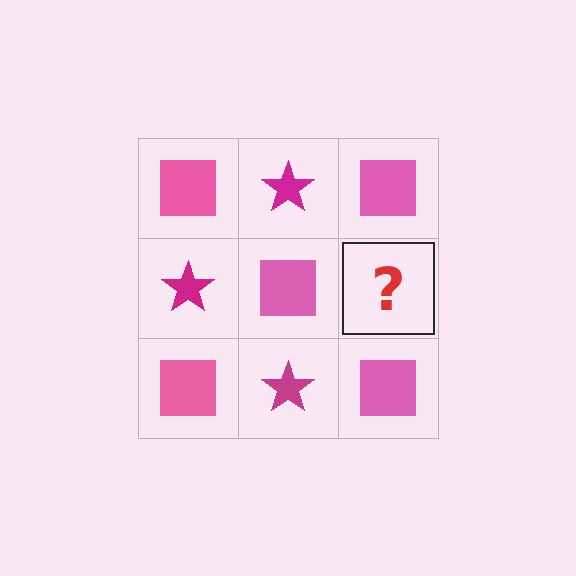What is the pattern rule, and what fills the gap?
The rule is that it alternates pink square and magenta star in a checkerboard pattern. The gap should be filled with a magenta star.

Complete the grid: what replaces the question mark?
The question mark should be replaced with a magenta star.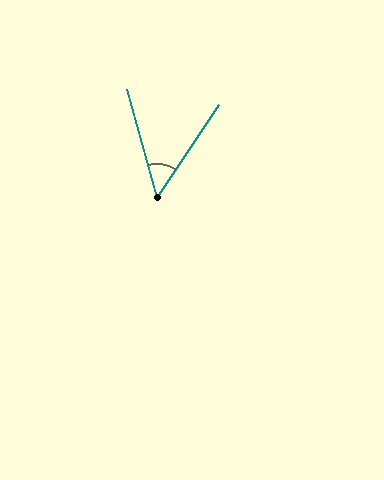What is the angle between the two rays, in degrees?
Approximately 49 degrees.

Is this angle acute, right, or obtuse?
It is acute.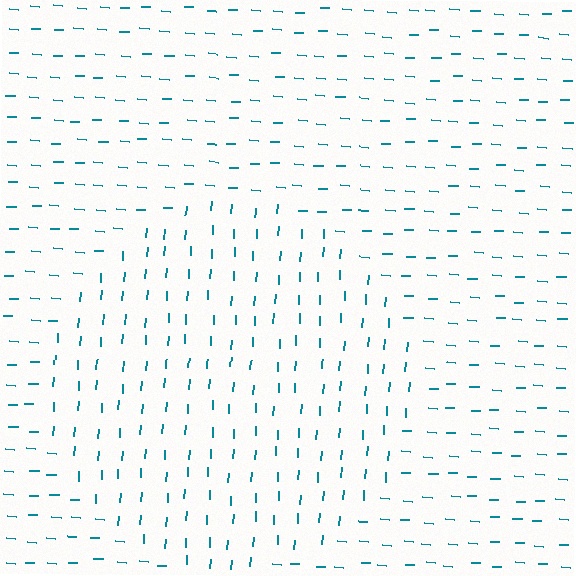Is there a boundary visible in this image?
Yes, there is a texture boundary formed by a change in line orientation.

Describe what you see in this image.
The image is filled with small teal line segments. A circle region in the image has lines oriented differently from the surrounding lines, creating a visible texture boundary.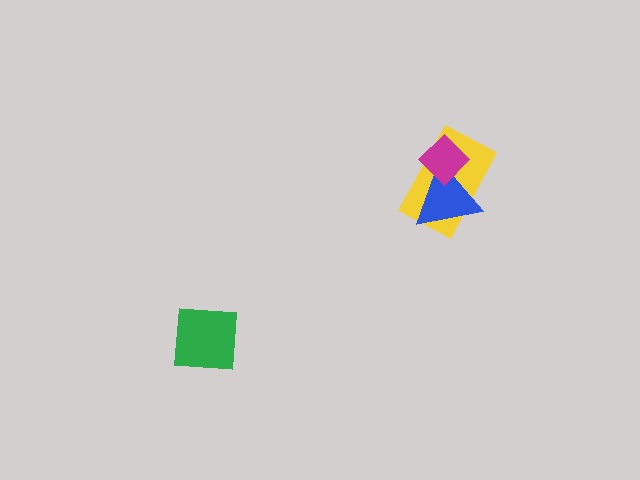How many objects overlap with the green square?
0 objects overlap with the green square.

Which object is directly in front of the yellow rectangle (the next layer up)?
The blue triangle is directly in front of the yellow rectangle.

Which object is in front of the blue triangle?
The magenta diamond is in front of the blue triangle.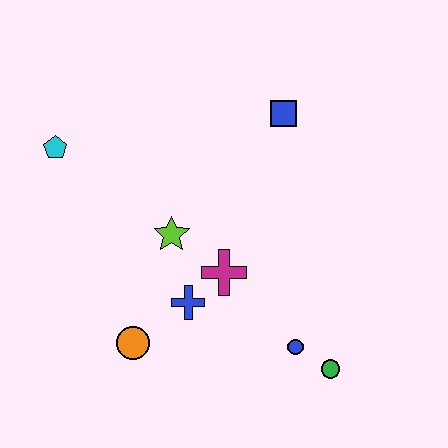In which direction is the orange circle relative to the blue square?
The orange circle is below the blue square.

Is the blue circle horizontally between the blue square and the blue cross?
No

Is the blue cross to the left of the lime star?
No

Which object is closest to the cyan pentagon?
The lime star is closest to the cyan pentagon.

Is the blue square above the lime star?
Yes